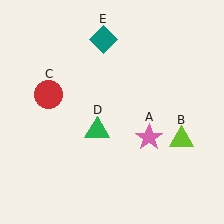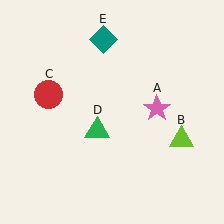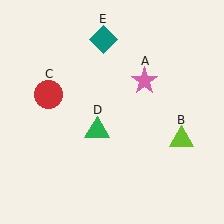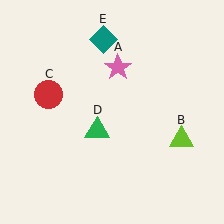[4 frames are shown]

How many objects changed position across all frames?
1 object changed position: pink star (object A).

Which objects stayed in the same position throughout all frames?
Lime triangle (object B) and red circle (object C) and green triangle (object D) and teal diamond (object E) remained stationary.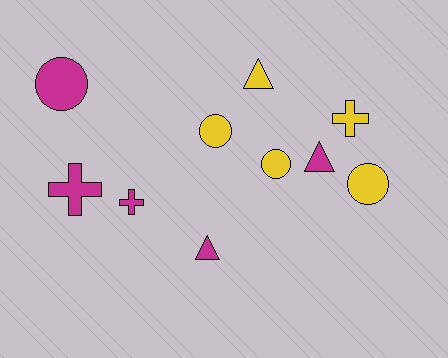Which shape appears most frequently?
Circle, with 4 objects.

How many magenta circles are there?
There is 1 magenta circle.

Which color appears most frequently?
Yellow, with 5 objects.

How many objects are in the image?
There are 10 objects.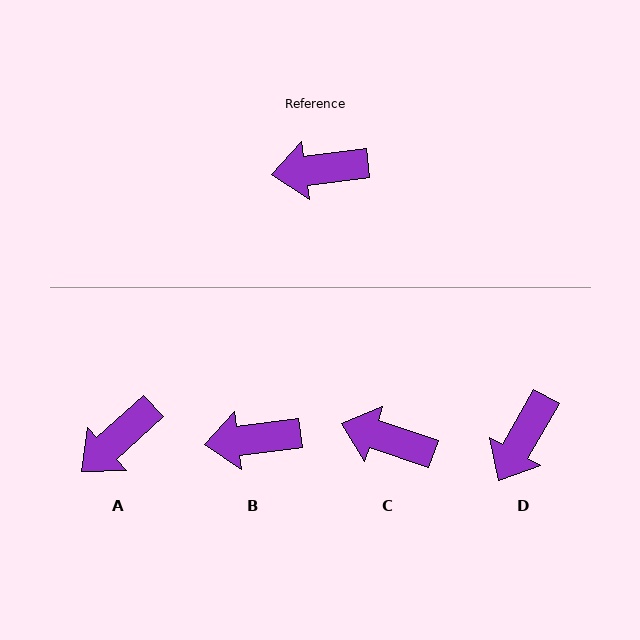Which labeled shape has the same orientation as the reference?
B.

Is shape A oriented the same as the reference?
No, it is off by about 35 degrees.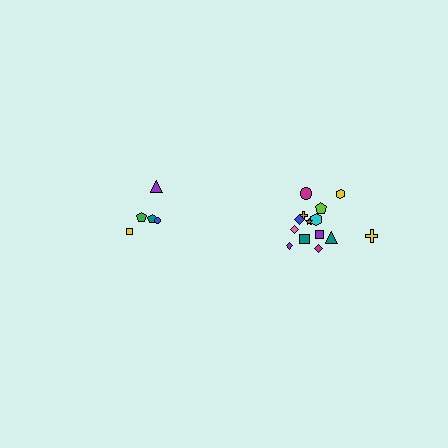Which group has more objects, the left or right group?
The right group.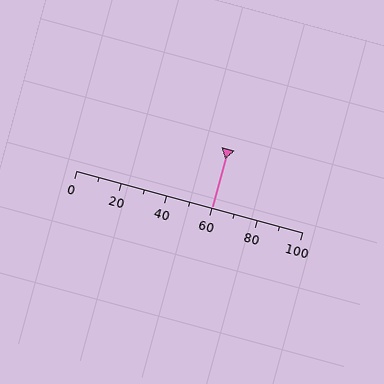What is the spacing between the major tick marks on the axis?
The major ticks are spaced 20 apart.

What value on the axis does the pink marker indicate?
The marker indicates approximately 60.